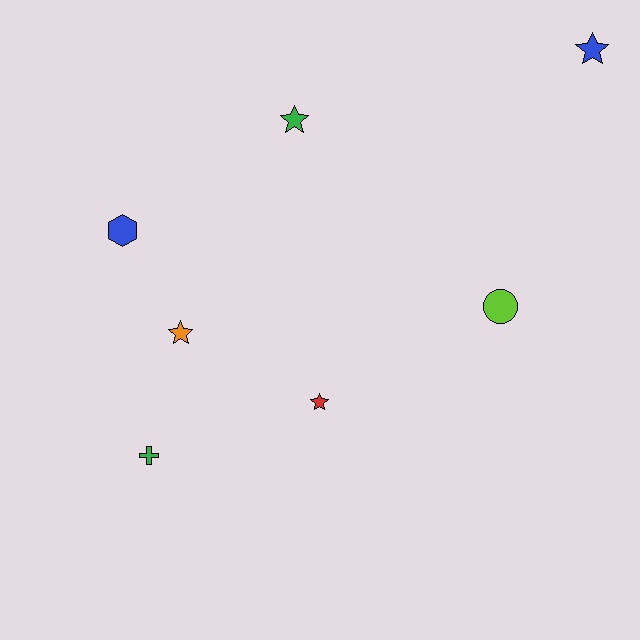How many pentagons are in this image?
There are no pentagons.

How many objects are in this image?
There are 7 objects.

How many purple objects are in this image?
There are no purple objects.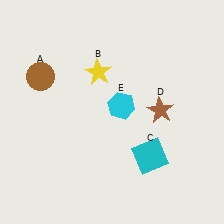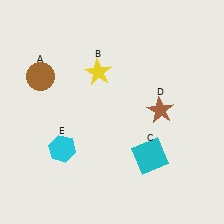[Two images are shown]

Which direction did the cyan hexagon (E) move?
The cyan hexagon (E) moved left.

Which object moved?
The cyan hexagon (E) moved left.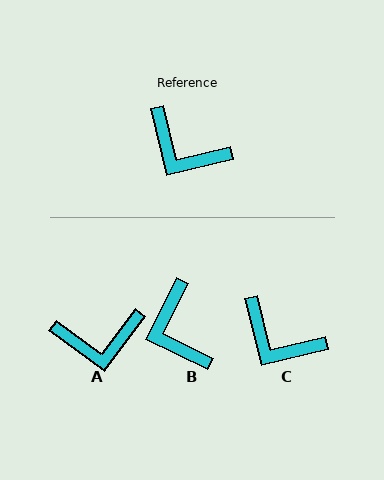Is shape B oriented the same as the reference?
No, it is off by about 40 degrees.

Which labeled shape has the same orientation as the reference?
C.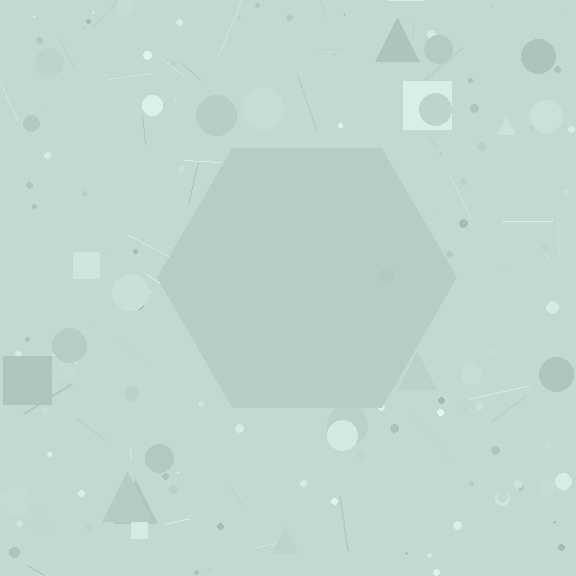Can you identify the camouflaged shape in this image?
The camouflaged shape is a hexagon.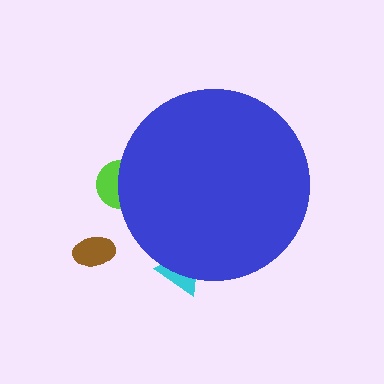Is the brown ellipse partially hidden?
No, the brown ellipse is fully visible.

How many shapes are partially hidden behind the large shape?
2 shapes are partially hidden.